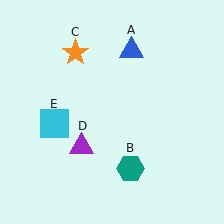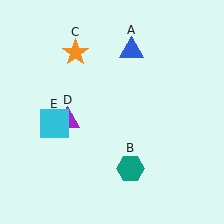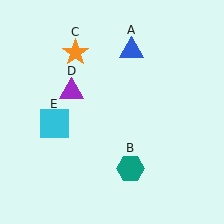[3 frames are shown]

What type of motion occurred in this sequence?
The purple triangle (object D) rotated clockwise around the center of the scene.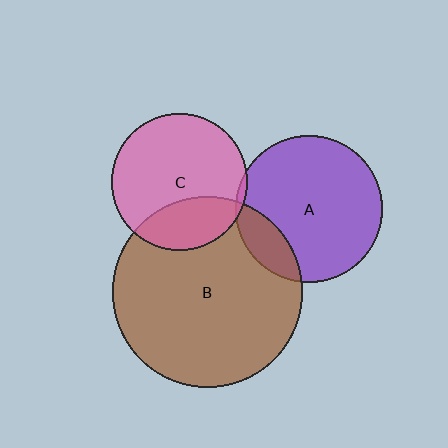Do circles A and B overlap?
Yes.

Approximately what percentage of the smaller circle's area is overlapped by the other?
Approximately 15%.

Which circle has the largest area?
Circle B (brown).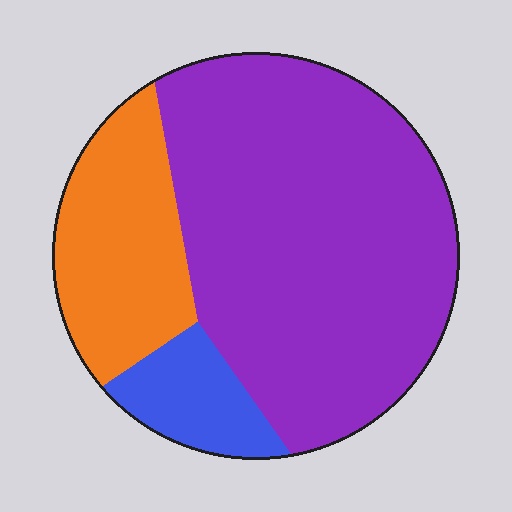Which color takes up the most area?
Purple, at roughly 65%.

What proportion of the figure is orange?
Orange covers 22% of the figure.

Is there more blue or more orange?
Orange.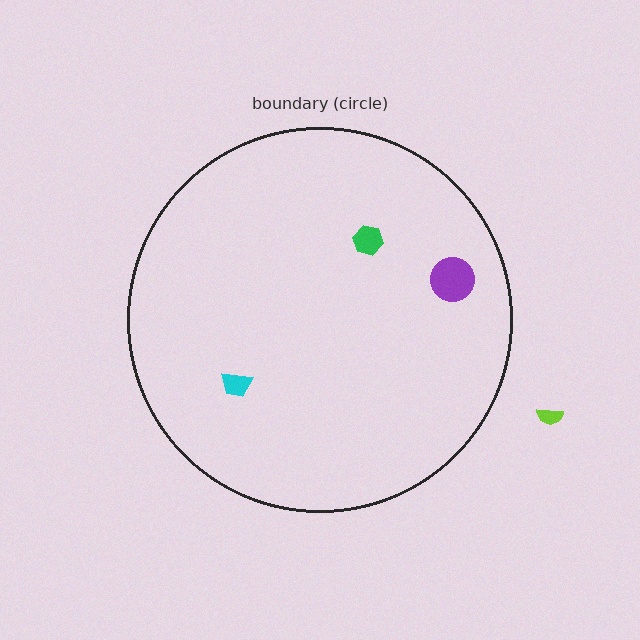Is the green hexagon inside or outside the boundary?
Inside.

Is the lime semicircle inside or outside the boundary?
Outside.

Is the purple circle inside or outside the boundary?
Inside.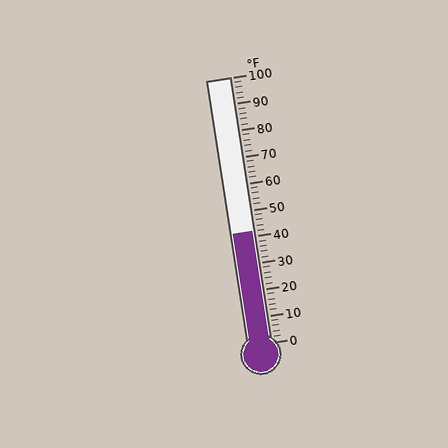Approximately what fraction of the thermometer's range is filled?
The thermometer is filled to approximately 40% of its range.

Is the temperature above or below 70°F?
The temperature is below 70°F.